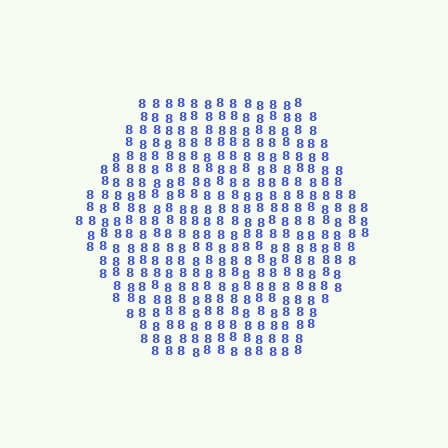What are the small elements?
The small elements are digit 8's.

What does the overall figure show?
The overall figure shows a hexagon.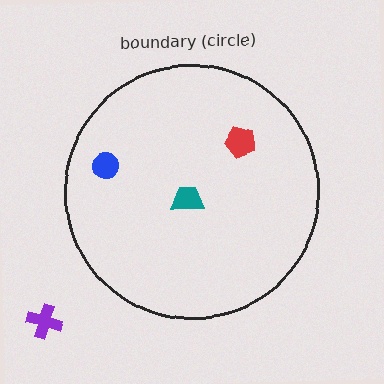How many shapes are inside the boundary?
3 inside, 1 outside.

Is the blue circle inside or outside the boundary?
Inside.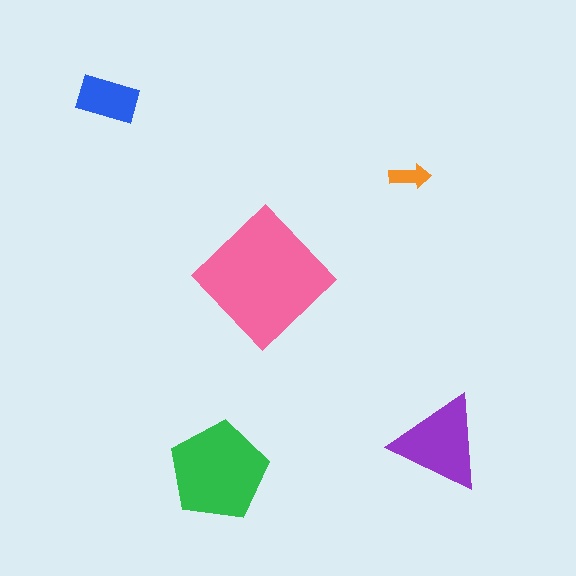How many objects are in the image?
There are 5 objects in the image.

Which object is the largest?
The pink diamond.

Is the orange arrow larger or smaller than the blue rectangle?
Smaller.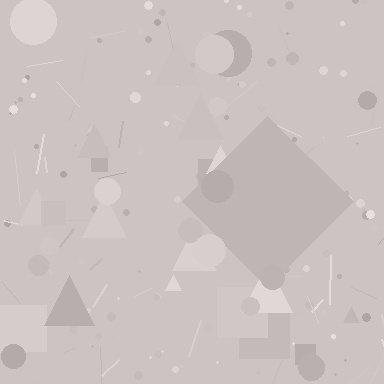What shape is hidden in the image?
A diamond is hidden in the image.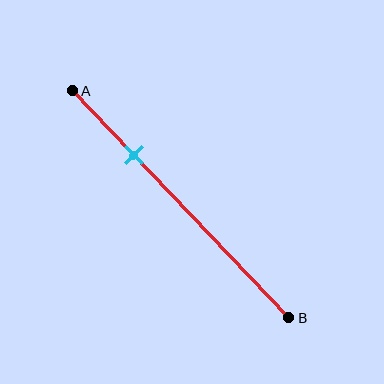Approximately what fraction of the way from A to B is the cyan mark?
The cyan mark is approximately 30% of the way from A to B.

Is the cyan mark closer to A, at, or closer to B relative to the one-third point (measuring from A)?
The cyan mark is closer to point A than the one-third point of segment AB.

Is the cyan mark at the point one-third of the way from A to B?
No, the mark is at about 30% from A, not at the 33% one-third point.